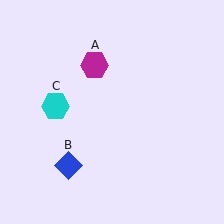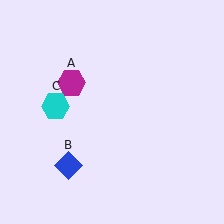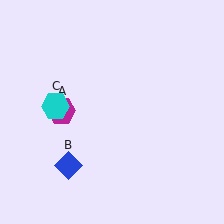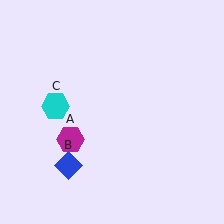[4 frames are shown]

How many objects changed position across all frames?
1 object changed position: magenta hexagon (object A).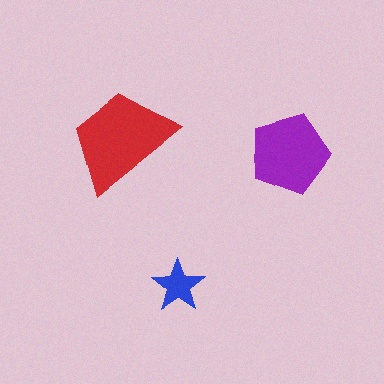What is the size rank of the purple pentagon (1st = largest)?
2nd.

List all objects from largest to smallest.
The red trapezoid, the purple pentagon, the blue star.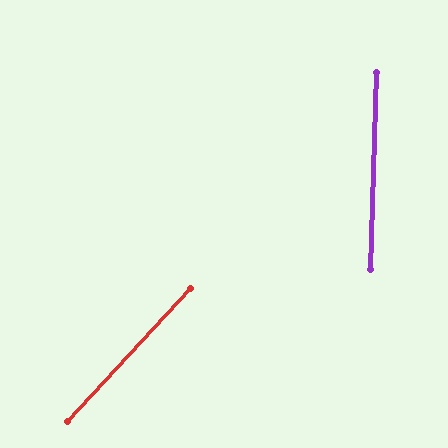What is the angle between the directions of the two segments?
Approximately 41 degrees.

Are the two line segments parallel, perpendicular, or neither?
Neither parallel nor perpendicular — they differ by about 41°.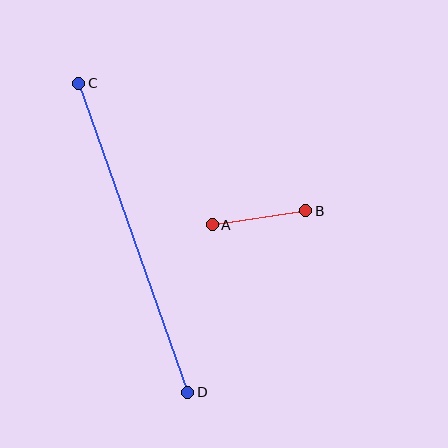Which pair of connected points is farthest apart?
Points C and D are farthest apart.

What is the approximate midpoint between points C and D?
The midpoint is at approximately (133, 238) pixels.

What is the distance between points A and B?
The distance is approximately 95 pixels.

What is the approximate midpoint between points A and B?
The midpoint is at approximately (259, 218) pixels.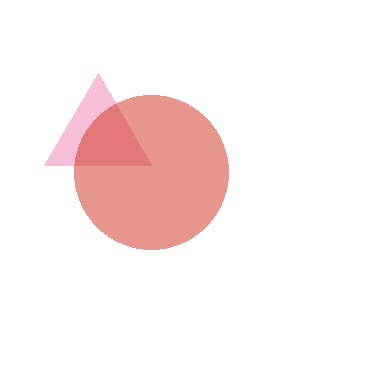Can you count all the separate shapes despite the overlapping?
Yes, there are 2 separate shapes.